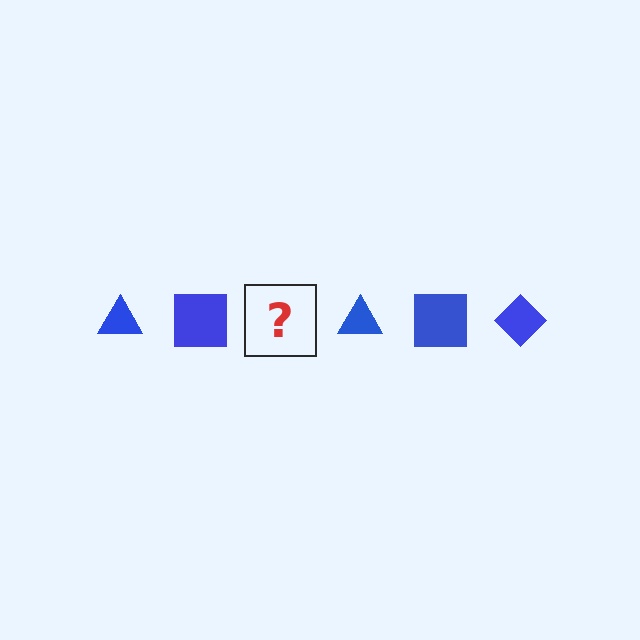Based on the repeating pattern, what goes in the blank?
The blank should be a blue diamond.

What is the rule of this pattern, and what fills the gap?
The rule is that the pattern cycles through triangle, square, diamond shapes in blue. The gap should be filled with a blue diamond.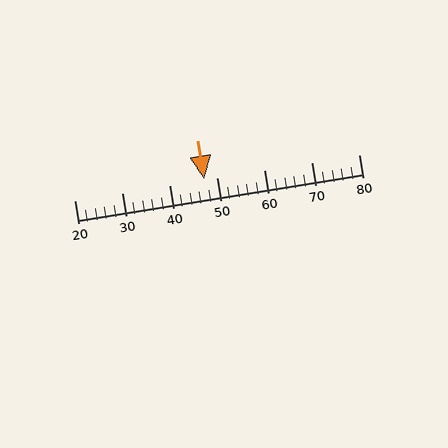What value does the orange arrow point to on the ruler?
The orange arrow points to approximately 47.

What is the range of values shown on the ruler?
The ruler shows values from 20 to 80.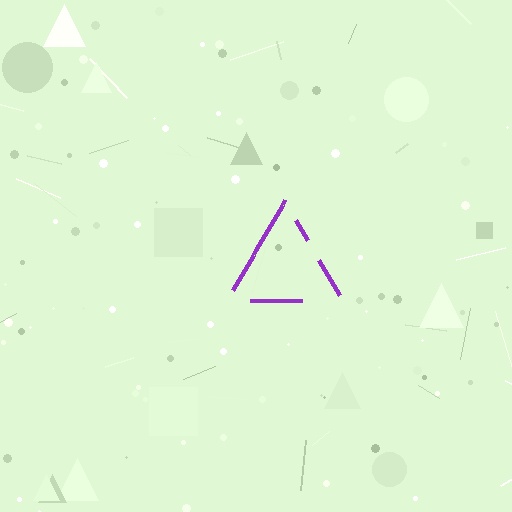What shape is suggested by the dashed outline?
The dashed outline suggests a triangle.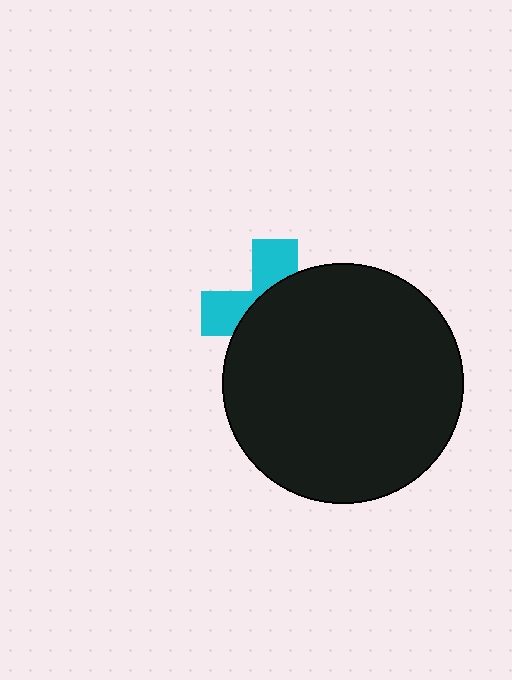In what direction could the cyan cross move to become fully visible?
The cyan cross could move toward the upper-left. That would shift it out from behind the black circle entirely.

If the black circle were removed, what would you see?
You would see the complete cyan cross.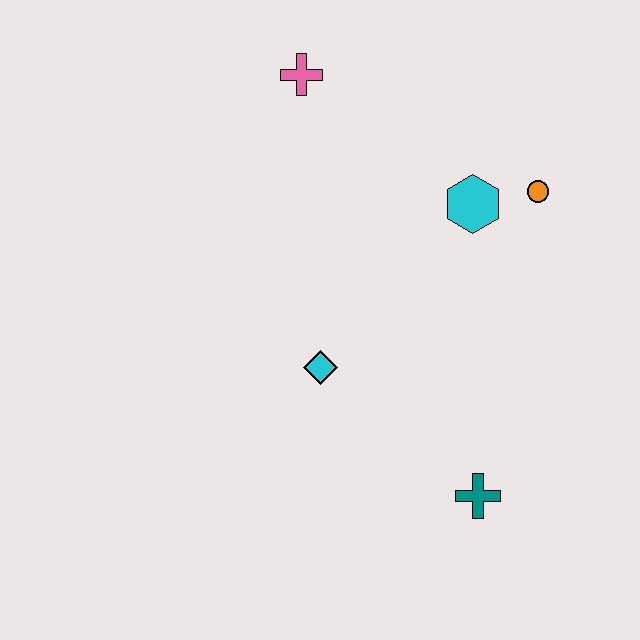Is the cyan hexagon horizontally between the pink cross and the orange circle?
Yes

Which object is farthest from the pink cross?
The teal cross is farthest from the pink cross.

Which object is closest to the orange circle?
The cyan hexagon is closest to the orange circle.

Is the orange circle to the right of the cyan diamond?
Yes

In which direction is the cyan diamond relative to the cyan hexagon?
The cyan diamond is below the cyan hexagon.